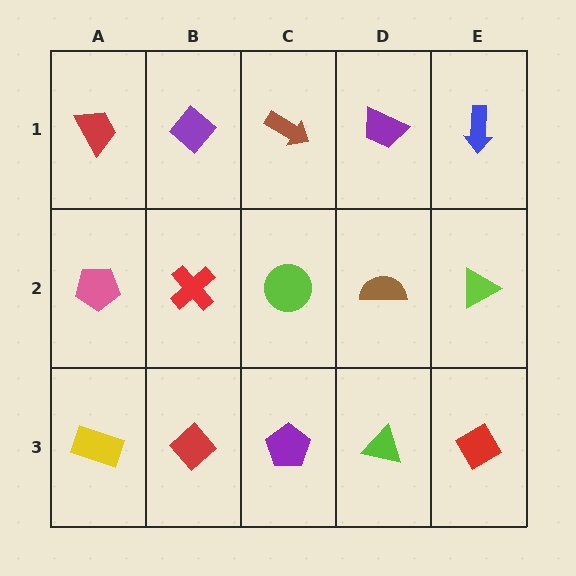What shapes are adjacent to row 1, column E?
A lime triangle (row 2, column E), a purple trapezoid (row 1, column D).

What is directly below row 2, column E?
A red diamond.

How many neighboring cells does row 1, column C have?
3.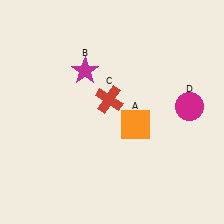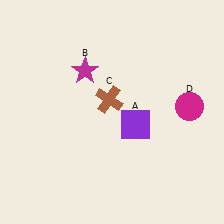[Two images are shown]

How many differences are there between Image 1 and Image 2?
There are 2 differences between the two images.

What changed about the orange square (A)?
In Image 1, A is orange. In Image 2, it changed to purple.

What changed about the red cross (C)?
In Image 1, C is red. In Image 2, it changed to brown.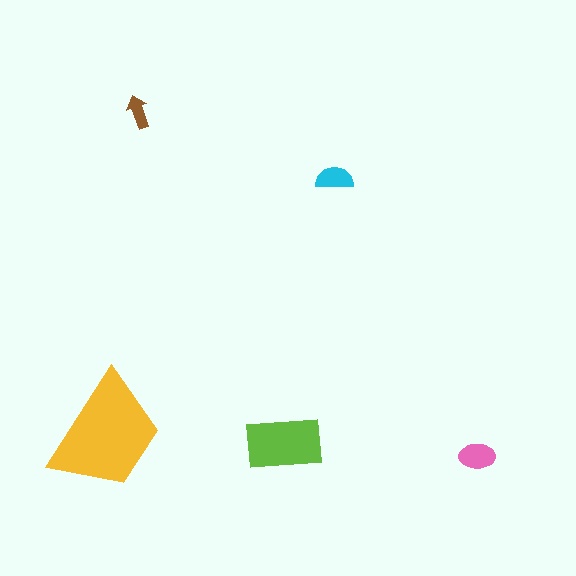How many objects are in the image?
There are 5 objects in the image.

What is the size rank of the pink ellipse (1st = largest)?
3rd.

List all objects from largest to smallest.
The yellow trapezoid, the lime rectangle, the pink ellipse, the cyan semicircle, the brown arrow.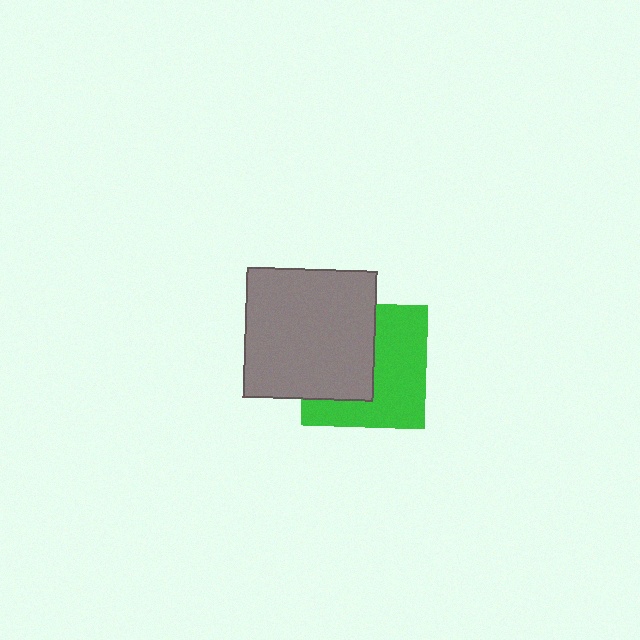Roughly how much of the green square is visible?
About half of it is visible (roughly 54%).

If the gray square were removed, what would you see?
You would see the complete green square.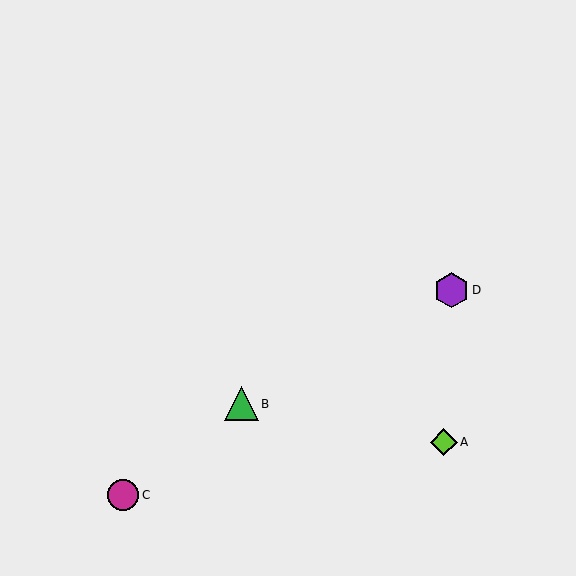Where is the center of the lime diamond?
The center of the lime diamond is at (444, 442).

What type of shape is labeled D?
Shape D is a purple hexagon.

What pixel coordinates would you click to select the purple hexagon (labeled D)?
Click at (452, 290) to select the purple hexagon D.